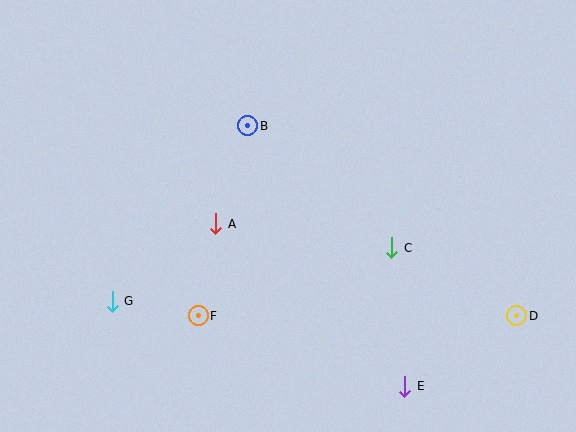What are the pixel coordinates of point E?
Point E is at (405, 386).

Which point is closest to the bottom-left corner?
Point G is closest to the bottom-left corner.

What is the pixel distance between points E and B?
The distance between E and B is 304 pixels.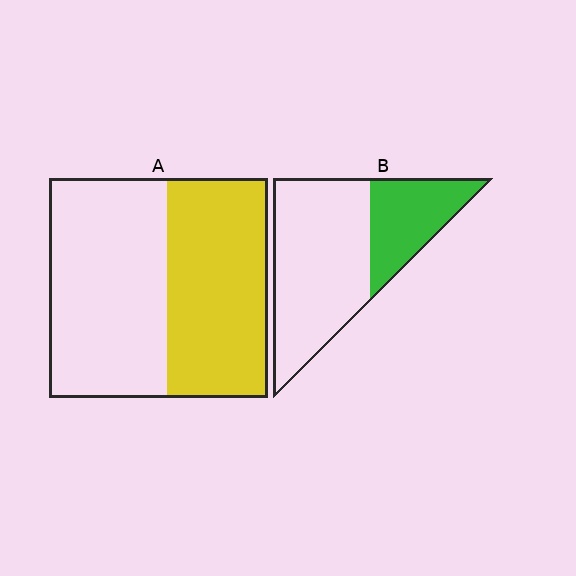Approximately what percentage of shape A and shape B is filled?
A is approximately 45% and B is approximately 30%.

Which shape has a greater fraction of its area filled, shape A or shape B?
Shape A.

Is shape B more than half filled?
No.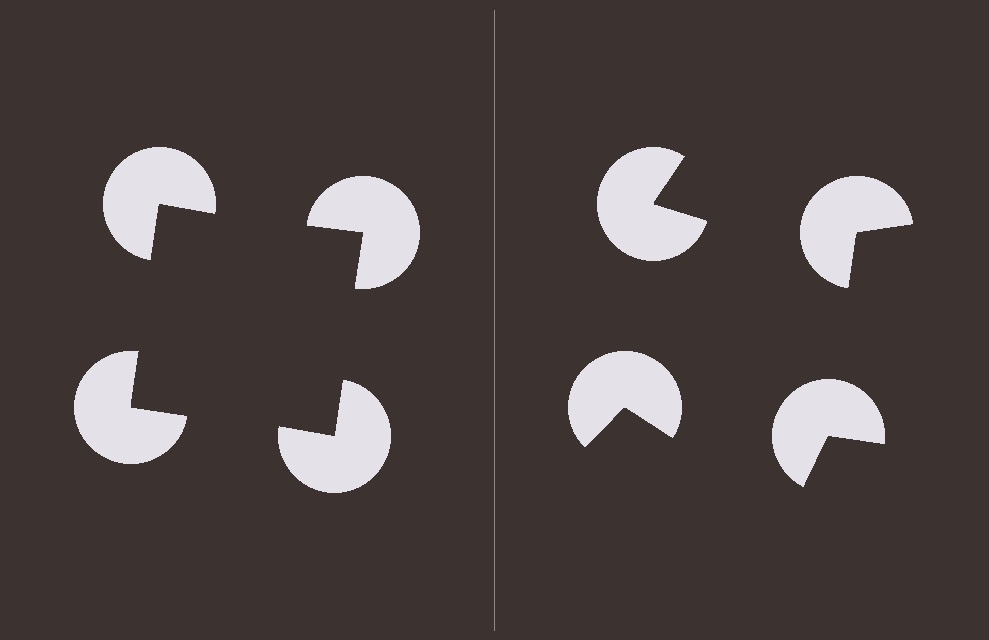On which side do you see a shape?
An illusory square appears on the left side. On the right side the wedge cuts are rotated, so no coherent shape forms.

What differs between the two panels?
The pac-man discs are positioned identically on both sides; only the wedge orientations differ. On the left they align to a square; on the right they are misaligned.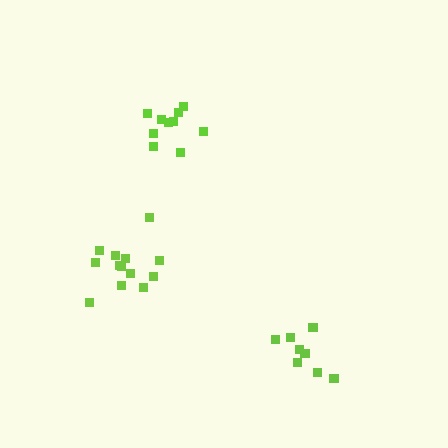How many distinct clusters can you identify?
There are 3 distinct clusters.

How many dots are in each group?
Group 1: 10 dots, Group 2: 8 dots, Group 3: 13 dots (31 total).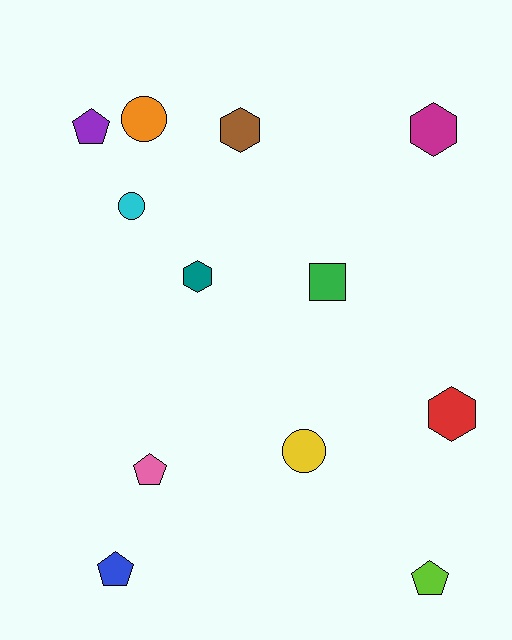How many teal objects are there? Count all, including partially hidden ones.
There is 1 teal object.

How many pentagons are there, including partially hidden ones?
There are 4 pentagons.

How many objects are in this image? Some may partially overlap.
There are 12 objects.